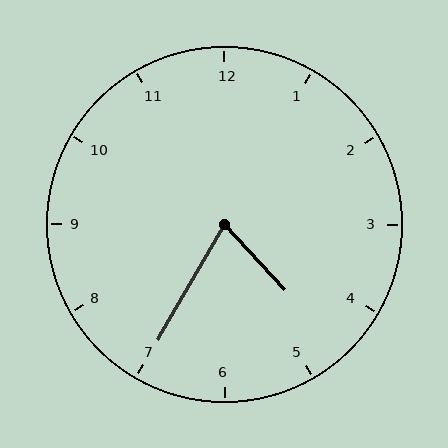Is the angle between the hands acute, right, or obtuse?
It is acute.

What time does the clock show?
4:35.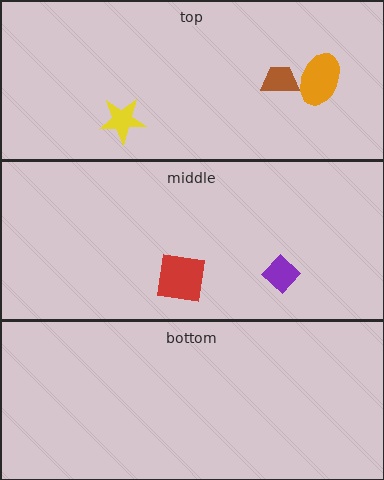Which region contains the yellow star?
The top region.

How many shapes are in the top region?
3.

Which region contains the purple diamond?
The middle region.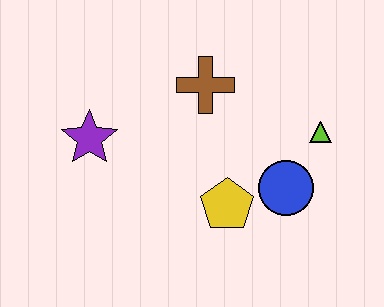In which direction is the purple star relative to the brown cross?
The purple star is to the left of the brown cross.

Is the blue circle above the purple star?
No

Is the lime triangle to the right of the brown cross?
Yes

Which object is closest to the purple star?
The brown cross is closest to the purple star.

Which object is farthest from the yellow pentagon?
The purple star is farthest from the yellow pentagon.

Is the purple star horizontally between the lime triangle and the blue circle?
No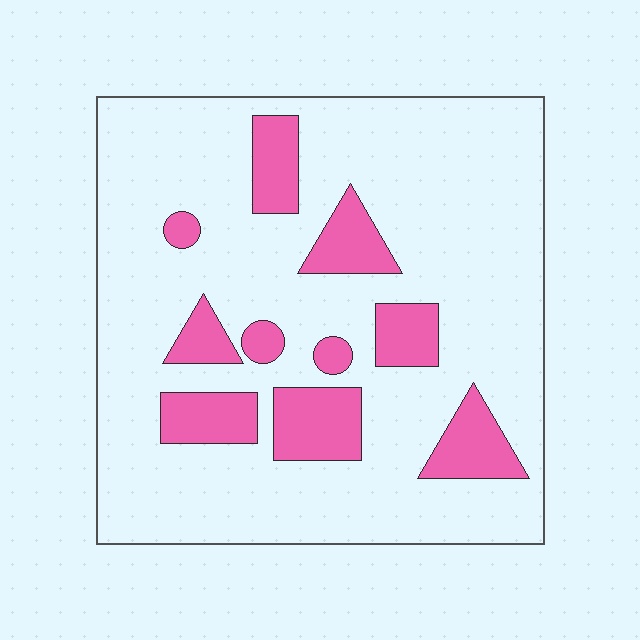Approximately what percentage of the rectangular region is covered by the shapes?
Approximately 20%.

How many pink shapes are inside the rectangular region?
10.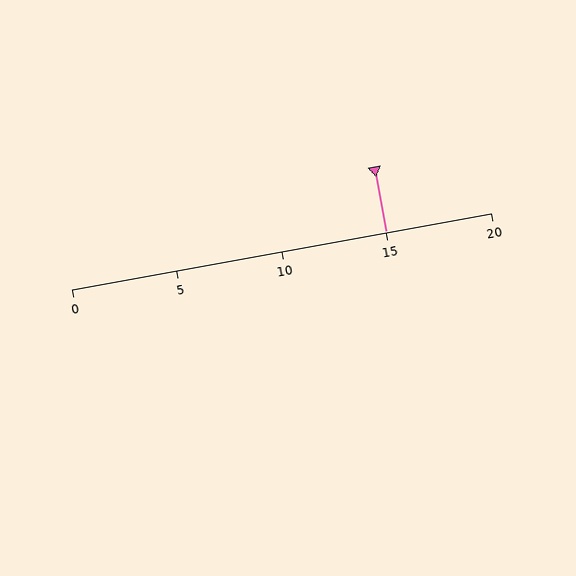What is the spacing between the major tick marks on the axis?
The major ticks are spaced 5 apart.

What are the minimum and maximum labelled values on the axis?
The axis runs from 0 to 20.